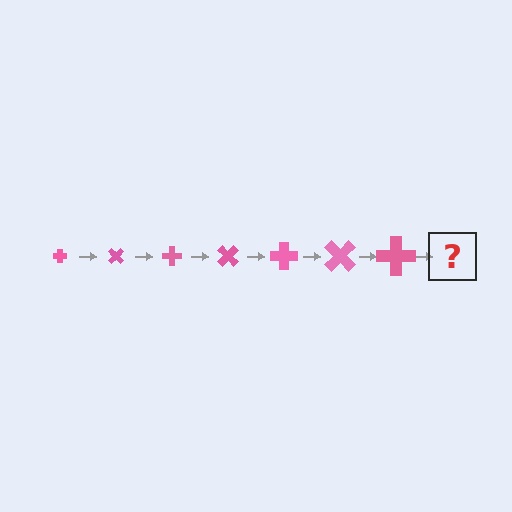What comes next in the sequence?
The next element should be a cross, larger than the previous one and rotated 315 degrees from the start.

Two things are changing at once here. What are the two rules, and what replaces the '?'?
The two rules are that the cross grows larger each step and it rotates 45 degrees each step. The '?' should be a cross, larger than the previous one and rotated 315 degrees from the start.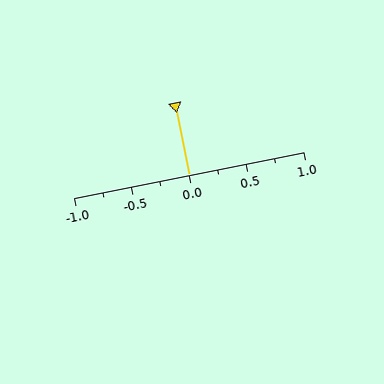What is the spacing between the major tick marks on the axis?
The major ticks are spaced 0.5 apart.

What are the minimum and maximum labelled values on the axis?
The axis runs from -1.0 to 1.0.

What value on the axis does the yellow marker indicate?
The marker indicates approximately 0.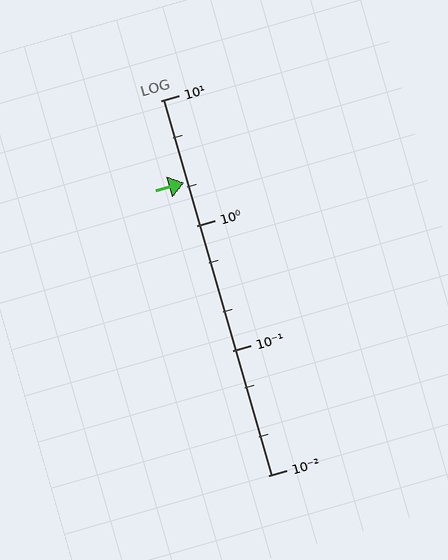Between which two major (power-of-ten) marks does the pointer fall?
The pointer is between 1 and 10.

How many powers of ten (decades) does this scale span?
The scale spans 3 decades, from 0.01 to 10.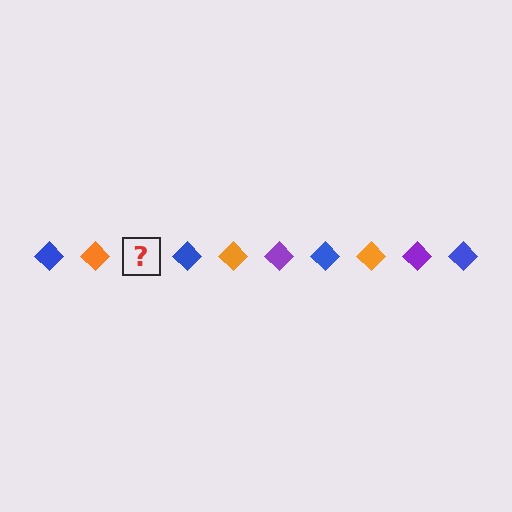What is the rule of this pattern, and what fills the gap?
The rule is that the pattern cycles through blue, orange, purple diamonds. The gap should be filled with a purple diamond.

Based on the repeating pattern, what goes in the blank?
The blank should be a purple diamond.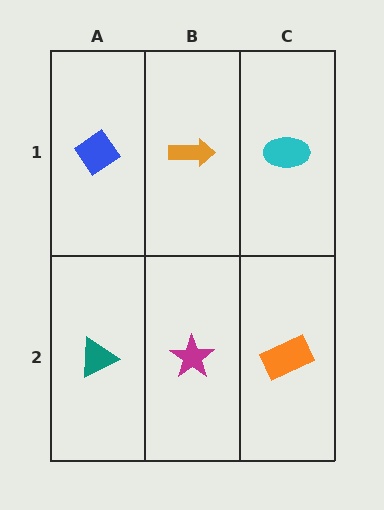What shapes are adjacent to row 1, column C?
An orange rectangle (row 2, column C), an orange arrow (row 1, column B).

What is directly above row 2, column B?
An orange arrow.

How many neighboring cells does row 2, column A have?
2.